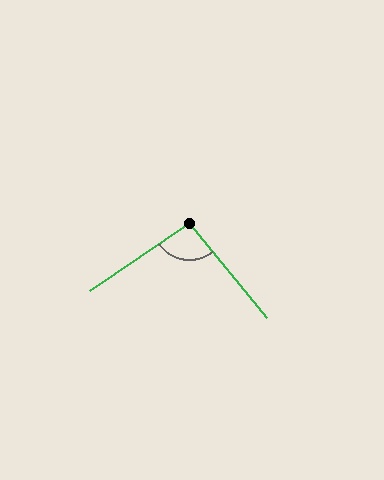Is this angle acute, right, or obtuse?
It is obtuse.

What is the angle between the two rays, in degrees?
Approximately 96 degrees.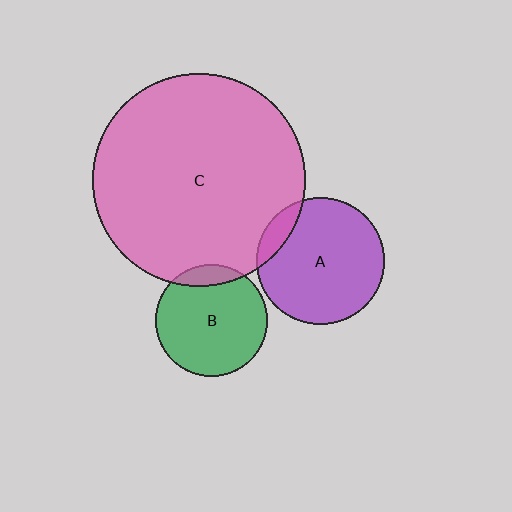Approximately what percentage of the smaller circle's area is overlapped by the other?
Approximately 10%.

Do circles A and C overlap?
Yes.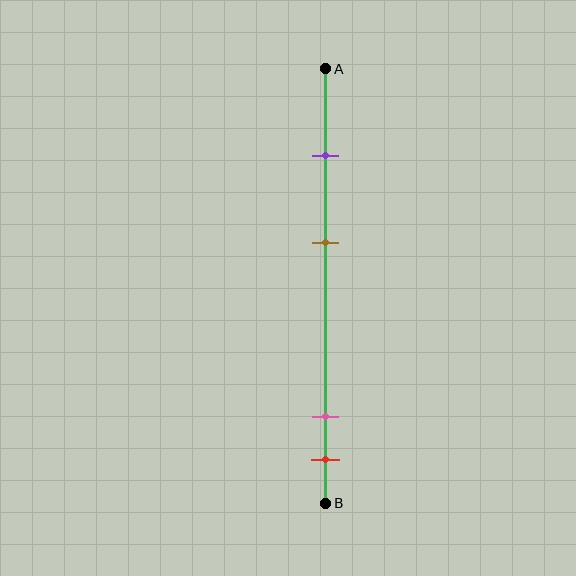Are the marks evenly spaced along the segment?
No, the marks are not evenly spaced.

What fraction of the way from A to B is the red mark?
The red mark is approximately 90% (0.9) of the way from A to B.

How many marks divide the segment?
There are 4 marks dividing the segment.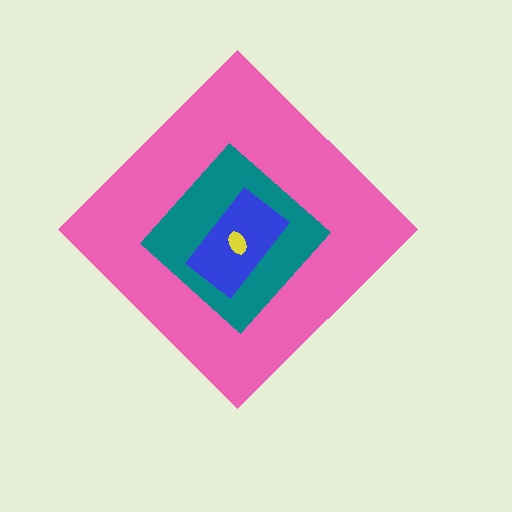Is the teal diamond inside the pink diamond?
Yes.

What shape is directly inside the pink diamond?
The teal diamond.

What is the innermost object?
The yellow ellipse.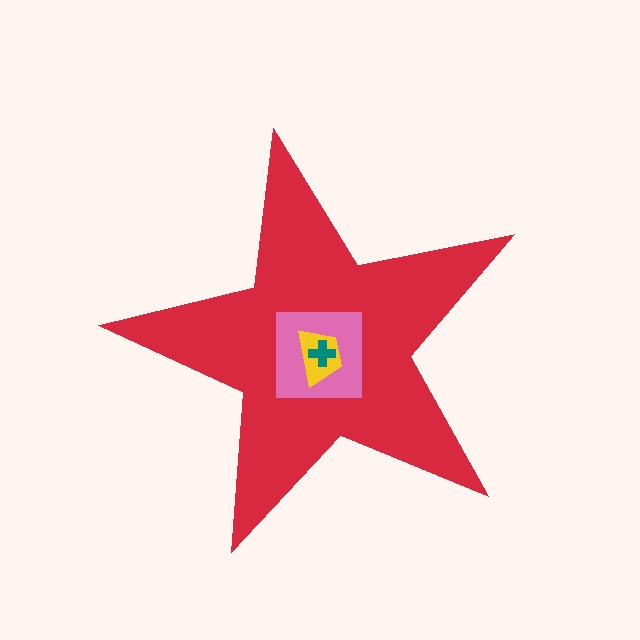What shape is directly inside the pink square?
The yellow trapezoid.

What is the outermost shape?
The red star.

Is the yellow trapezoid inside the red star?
Yes.